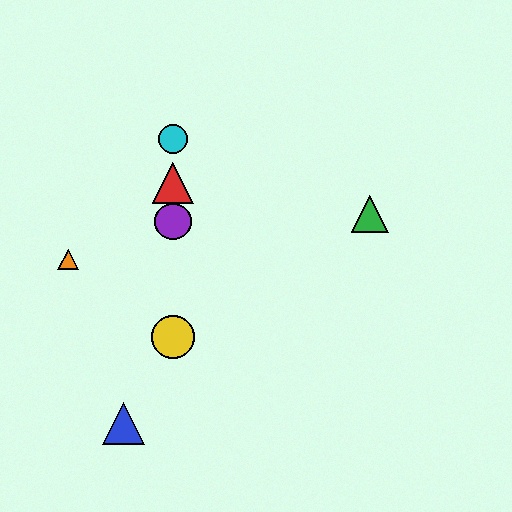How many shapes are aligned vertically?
4 shapes (the red triangle, the yellow circle, the purple circle, the cyan circle) are aligned vertically.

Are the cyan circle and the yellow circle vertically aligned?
Yes, both are at x≈173.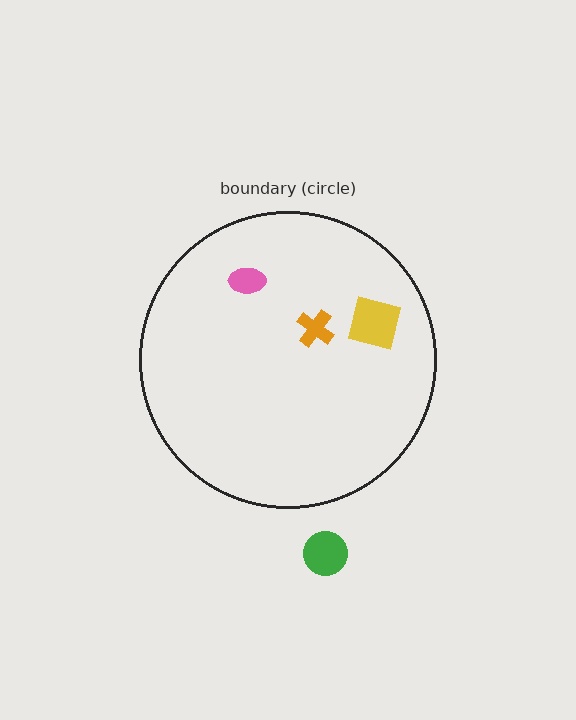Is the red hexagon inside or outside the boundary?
Inside.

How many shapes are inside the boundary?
4 inside, 1 outside.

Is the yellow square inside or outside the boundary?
Inside.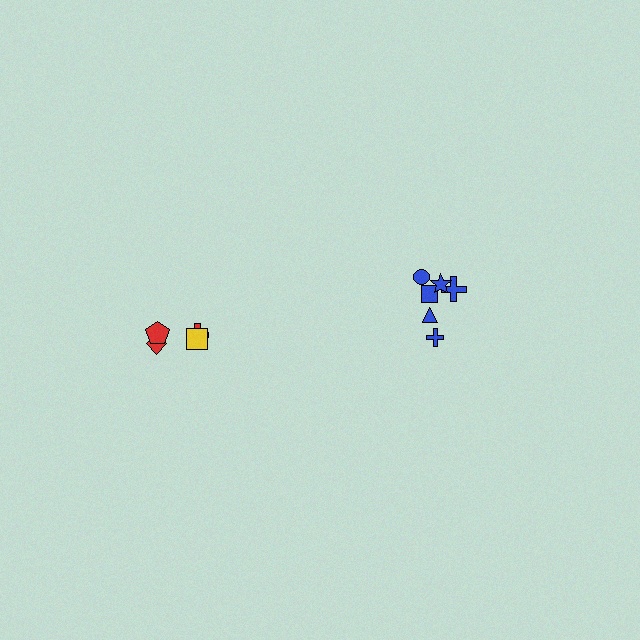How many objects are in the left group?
There are 4 objects.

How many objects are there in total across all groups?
There are 10 objects.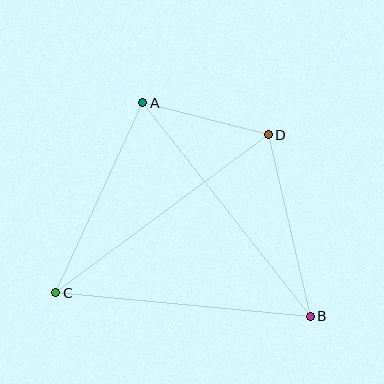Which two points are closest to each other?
Points A and D are closest to each other.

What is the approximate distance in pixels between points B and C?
The distance between B and C is approximately 256 pixels.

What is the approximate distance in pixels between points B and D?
The distance between B and D is approximately 186 pixels.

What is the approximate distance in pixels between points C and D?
The distance between C and D is approximately 265 pixels.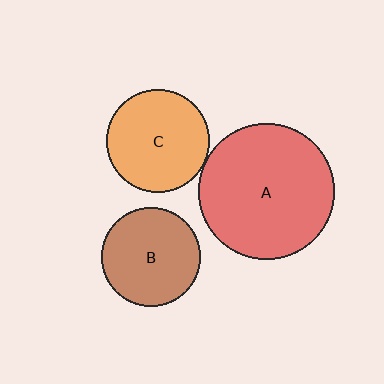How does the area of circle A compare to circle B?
Approximately 1.9 times.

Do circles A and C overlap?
Yes.